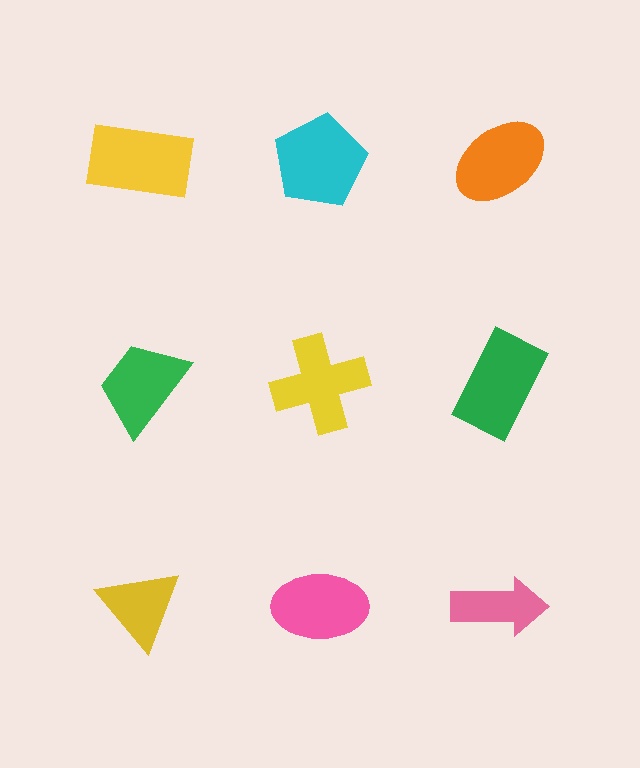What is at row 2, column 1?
A green trapezoid.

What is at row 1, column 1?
A yellow rectangle.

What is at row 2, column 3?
A green rectangle.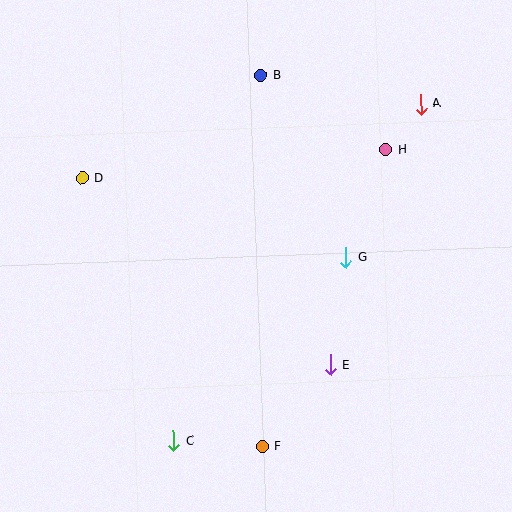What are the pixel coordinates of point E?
Point E is at (330, 365).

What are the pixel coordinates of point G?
Point G is at (346, 258).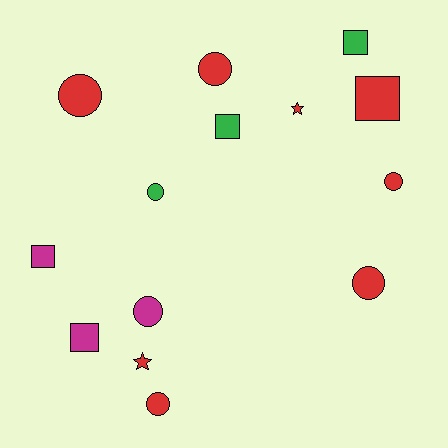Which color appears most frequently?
Red, with 8 objects.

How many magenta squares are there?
There are 2 magenta squares.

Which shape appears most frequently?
Circle, with 7 objects.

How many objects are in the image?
There are 14 objects.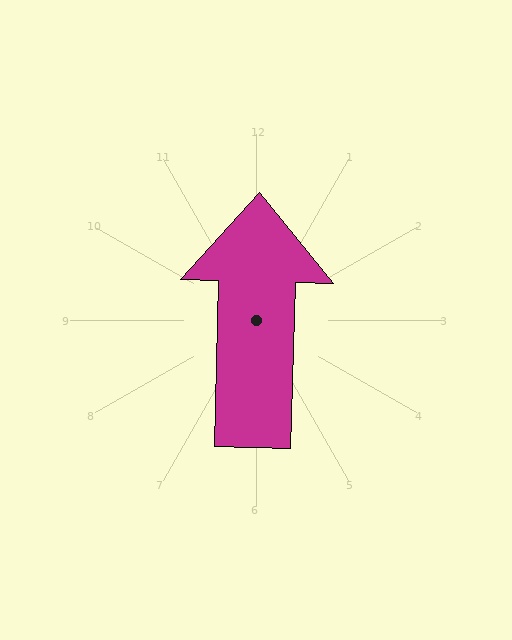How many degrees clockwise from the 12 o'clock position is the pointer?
Approximately 1 degrees.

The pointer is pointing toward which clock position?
Roughly 12 o'clock.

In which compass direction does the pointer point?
North.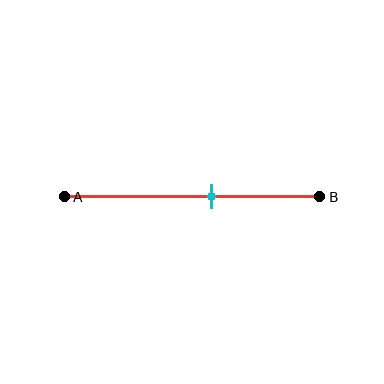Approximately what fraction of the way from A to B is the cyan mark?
The cyan mark is approximately 60% of the way from A to B.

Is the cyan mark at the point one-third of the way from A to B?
No, the mark is at about 60% from A, not at the 33% one-third point.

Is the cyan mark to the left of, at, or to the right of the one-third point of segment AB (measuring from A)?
The cyan mark is to the right of the one-third point of segment AB.